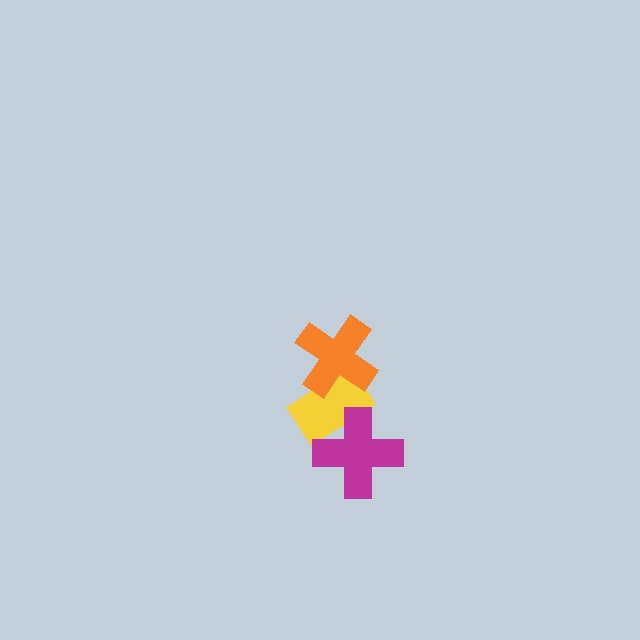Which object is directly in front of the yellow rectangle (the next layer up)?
The magenta cross is directly in front of the yellow rectangle.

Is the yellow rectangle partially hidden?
Yes, it is partially covered by another shape.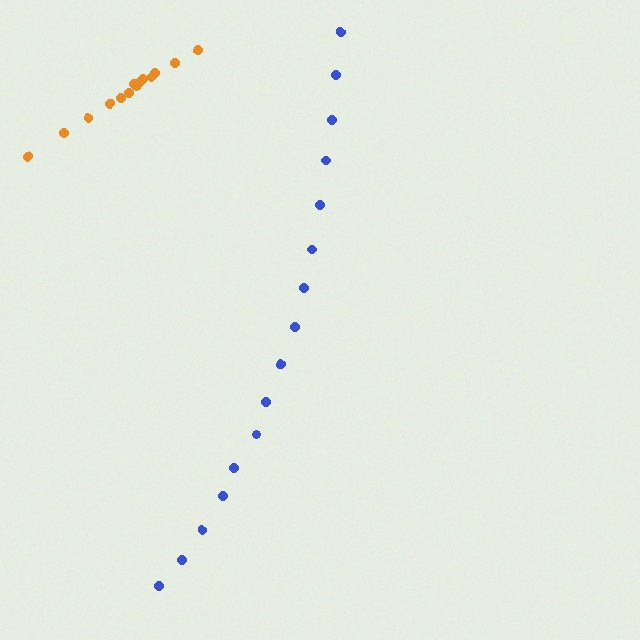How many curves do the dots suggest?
There are 2 distinct paths.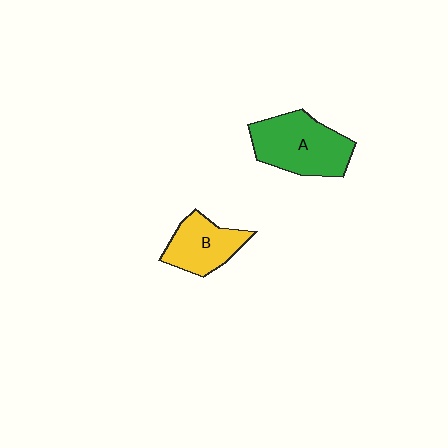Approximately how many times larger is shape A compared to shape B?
Approximately 1.5 times.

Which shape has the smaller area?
Shape B (yellow).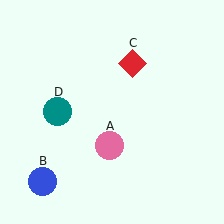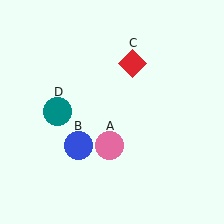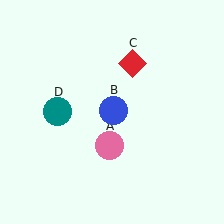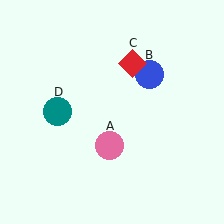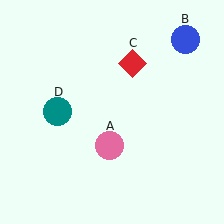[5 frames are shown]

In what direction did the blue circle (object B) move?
The blue circle (object B) moved up and to the right.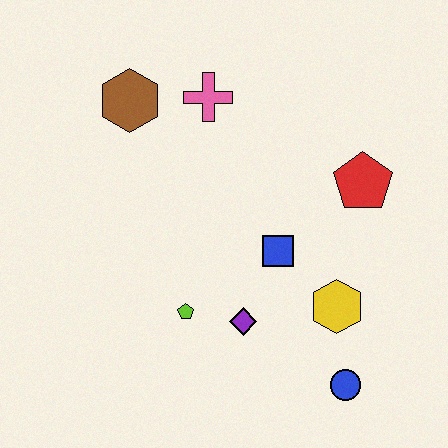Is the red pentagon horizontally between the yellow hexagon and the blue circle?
No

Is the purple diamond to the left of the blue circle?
Yes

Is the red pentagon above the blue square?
Yes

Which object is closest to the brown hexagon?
The pink cross is closest to the brown hexagon.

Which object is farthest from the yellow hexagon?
The brown hexagon is farthest from the yellow hexagon.